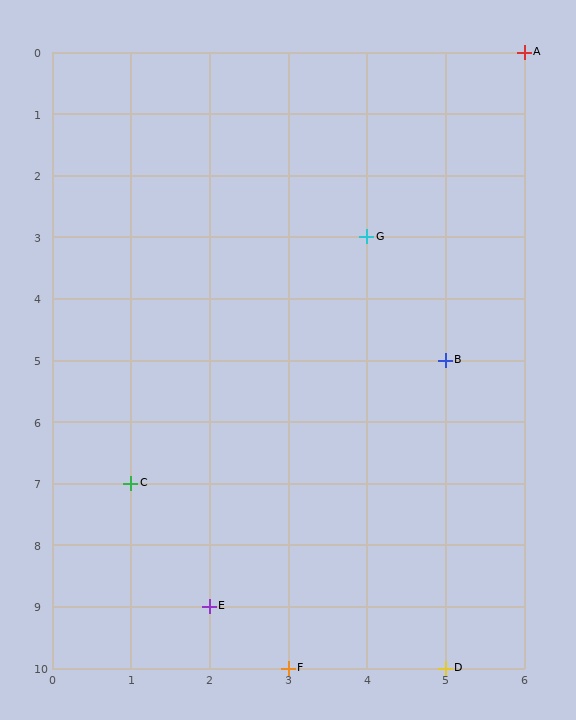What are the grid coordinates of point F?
Point F is at grid coordinates (3, 10).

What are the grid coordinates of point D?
Point D is at grid coordinates (5, 10).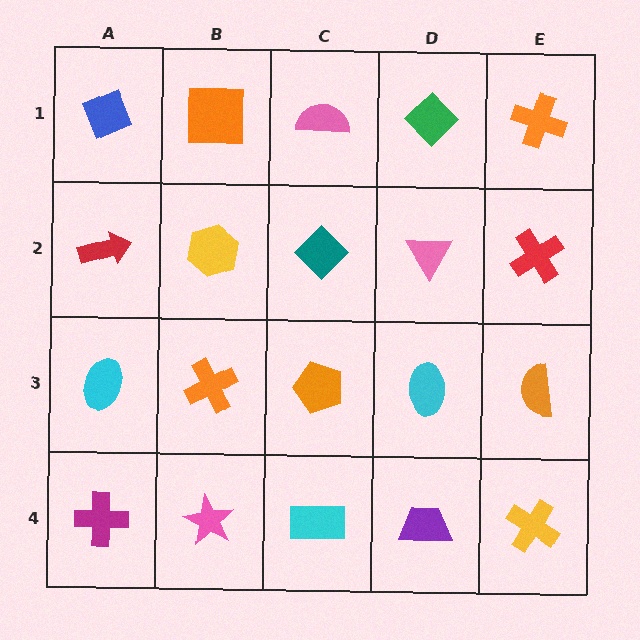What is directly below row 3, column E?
A yellow cross.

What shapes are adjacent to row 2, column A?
A blue diamond (row 1, column A), a cyan ellipse (row 3, column A), a yellow hexagon (row 2, column B).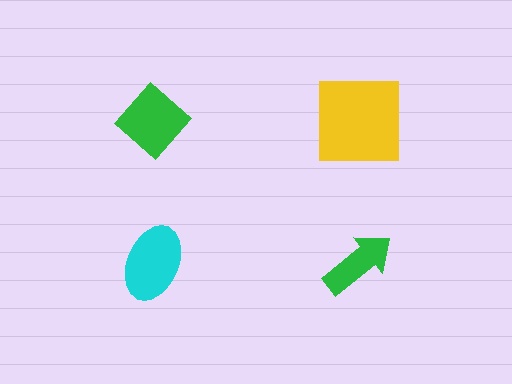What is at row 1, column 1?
A green diamond.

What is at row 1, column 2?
A yellow square.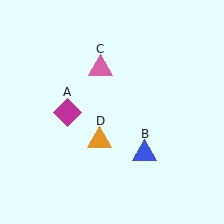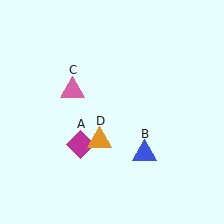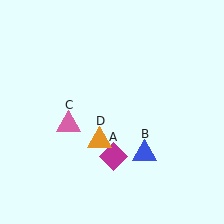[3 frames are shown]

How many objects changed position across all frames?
2 objects changed position: magenta diamond (object A), pink triangle (object C).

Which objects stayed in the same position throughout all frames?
Blue triangle (object B) and orange triangle (object D) remained stationary.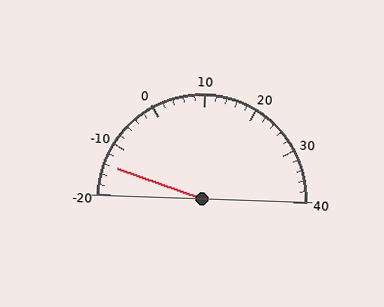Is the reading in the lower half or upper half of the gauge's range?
The reading is in the lower half of the range (-20 to 40).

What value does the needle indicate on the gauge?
The needle indicates approximately -14.